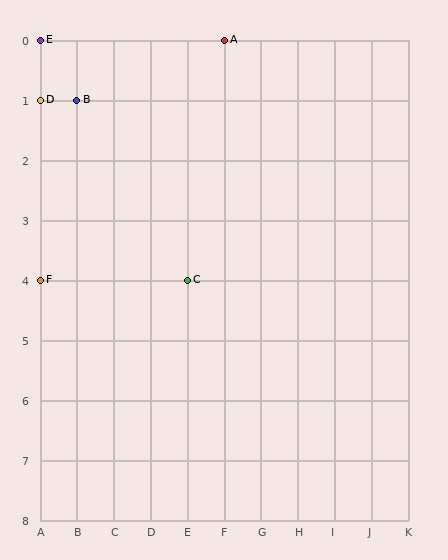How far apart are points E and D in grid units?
Points E and D are 1 row apart.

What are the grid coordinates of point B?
Point B is at grid coordinates (B, 1).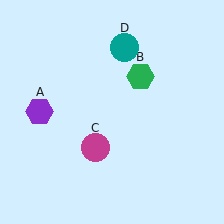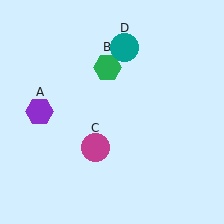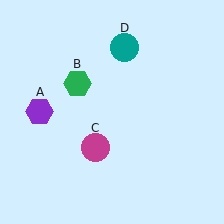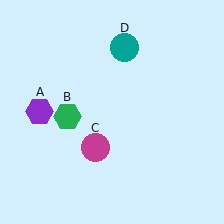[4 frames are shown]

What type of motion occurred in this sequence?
The green hexagon (object B) rotated counterclockwise around the center of the scene.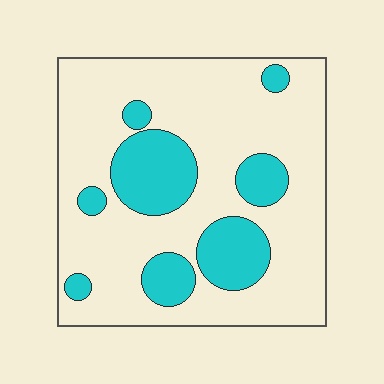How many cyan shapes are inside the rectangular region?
8.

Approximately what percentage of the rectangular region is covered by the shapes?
Approximately 25%.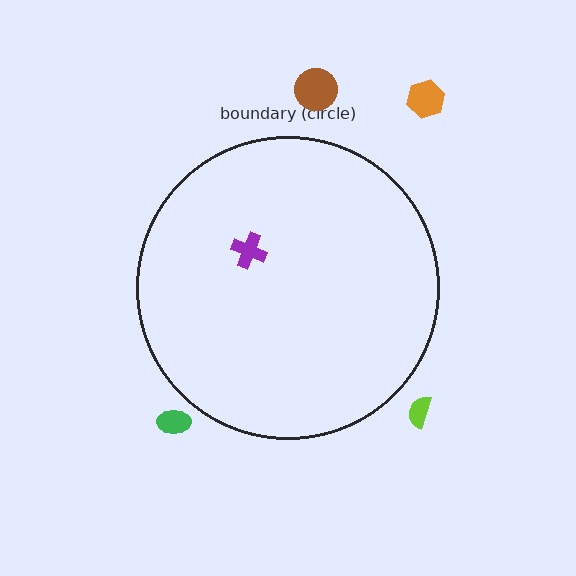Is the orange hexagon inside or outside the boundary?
Outside.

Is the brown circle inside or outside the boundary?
Outside.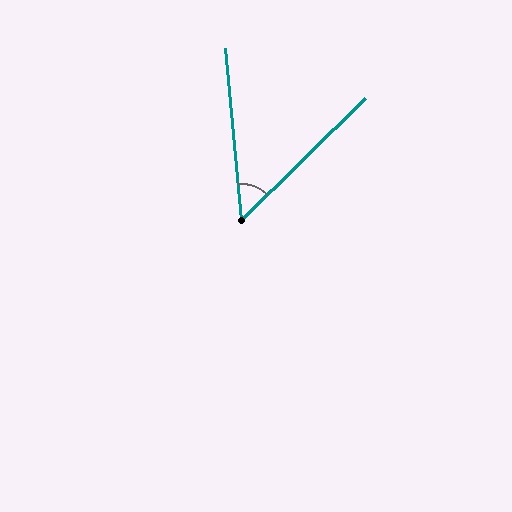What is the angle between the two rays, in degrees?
Approximately 51 degrees.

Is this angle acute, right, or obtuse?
It is acute.